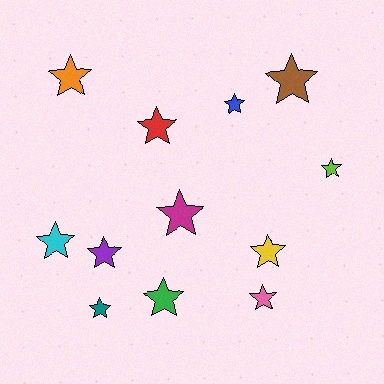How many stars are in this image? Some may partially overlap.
There are 12 stars.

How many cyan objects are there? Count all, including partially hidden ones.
There is 1 cyan object.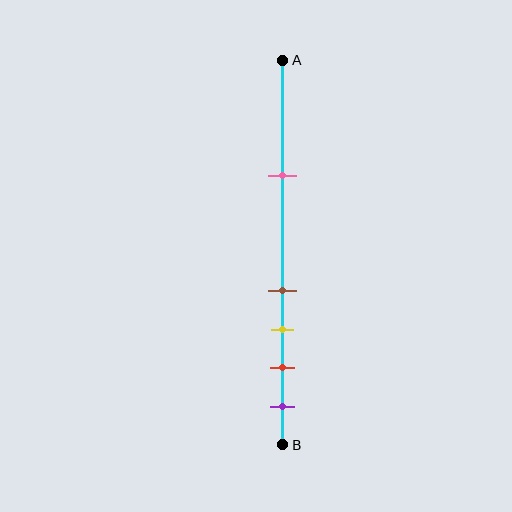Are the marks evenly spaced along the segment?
No, the marks are not evenly spaced.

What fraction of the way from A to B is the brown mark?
The brown mark is approximately 60% (0.6) of the way from A to B.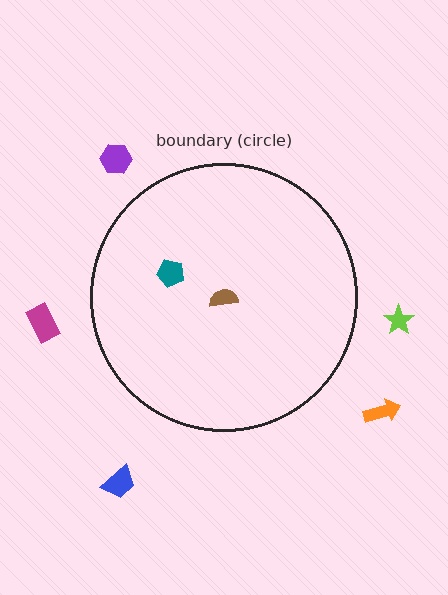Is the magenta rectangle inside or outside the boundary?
Outside.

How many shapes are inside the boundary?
2 inside, 5 outside.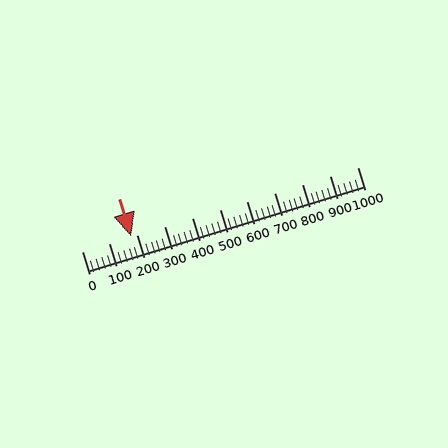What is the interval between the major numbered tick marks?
The major tick marks are spaced 100 units apart.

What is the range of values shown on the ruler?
The ruler shows values from 0 to 1000.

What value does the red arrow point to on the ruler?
The red arrow points to approximately 180.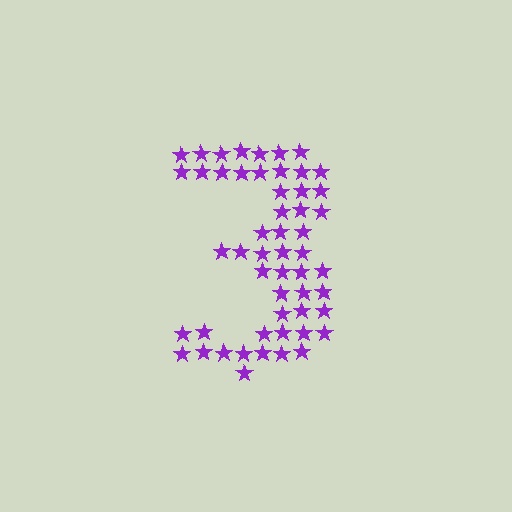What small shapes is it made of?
It is made of small stars.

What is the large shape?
The large shape is the digit 3.